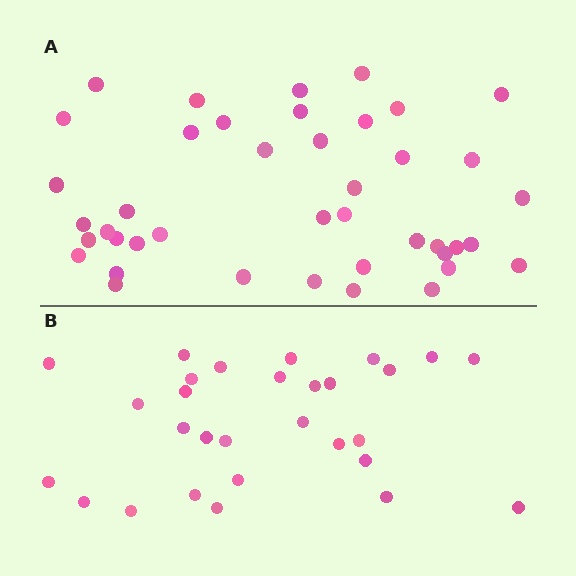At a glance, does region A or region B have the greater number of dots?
Region A (the top region) has more dots.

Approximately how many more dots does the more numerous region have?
Region A has approximately 15 more dots than region B.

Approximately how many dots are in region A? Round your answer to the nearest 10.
About 40 dots. (The exact count is 42, which rounds to 40.)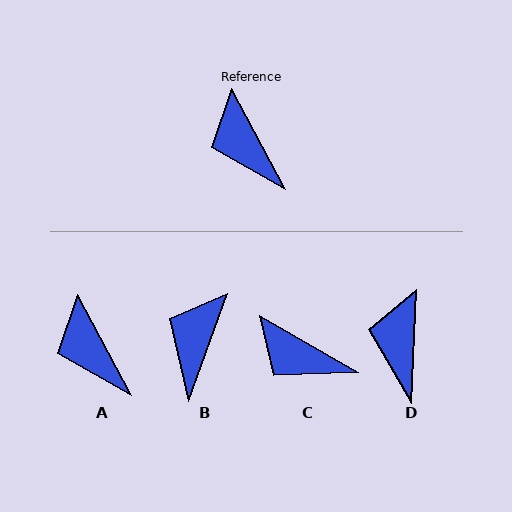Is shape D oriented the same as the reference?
No, it is off by about 31 degrees.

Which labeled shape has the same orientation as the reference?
A.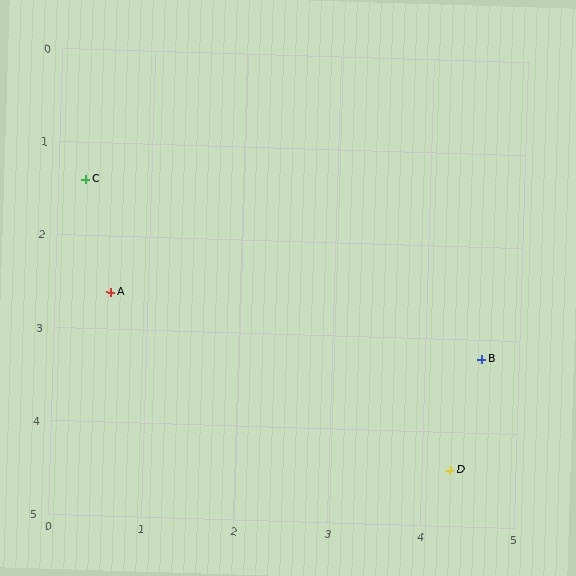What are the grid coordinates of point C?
Point C is at approximately (0.3, 1.4).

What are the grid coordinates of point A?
Point A is at approximately (0.6, 2.6).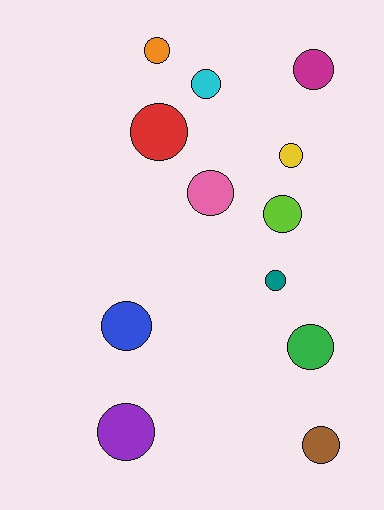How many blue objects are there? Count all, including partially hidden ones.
There is 1 blue object.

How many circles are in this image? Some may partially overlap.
There are 12 circles.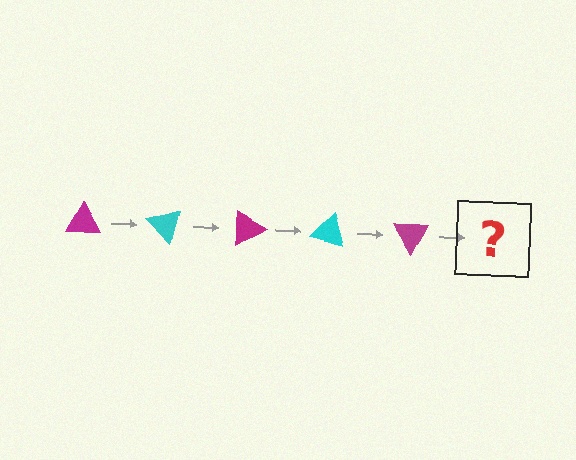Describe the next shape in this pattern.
It should be a cyan triangle, rotated 225 degrees from the start.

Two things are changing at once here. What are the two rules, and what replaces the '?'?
The two rules are that it rotates 45 degrees each step and the color cycles through magenta and cyan. The '?' should be a cyan triangle, rotated 225 degrees from the start.